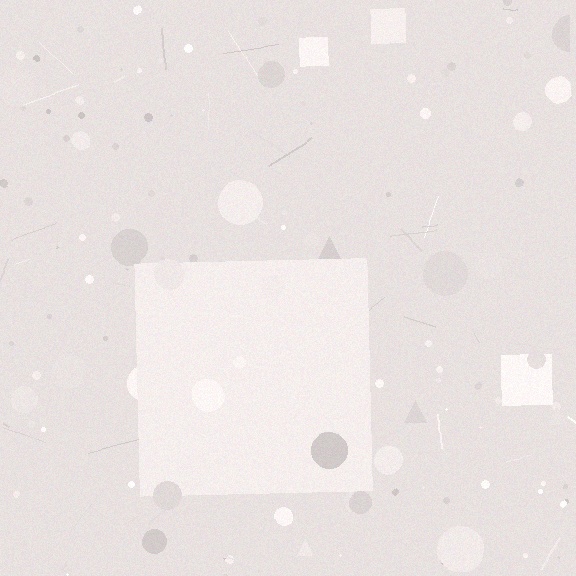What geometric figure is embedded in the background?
A square is embedded in the background.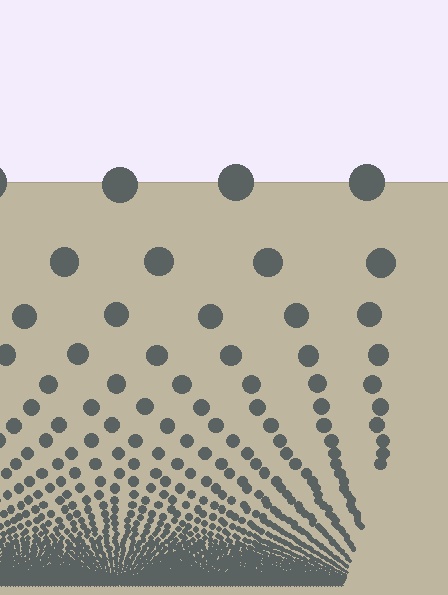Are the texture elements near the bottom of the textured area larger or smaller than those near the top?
Smaller. The gradient is inverted — elements near the bottom are smaller and denser.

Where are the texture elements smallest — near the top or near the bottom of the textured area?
Near the bottom.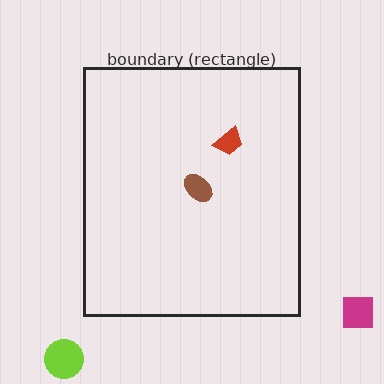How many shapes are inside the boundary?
2 inside, 2 outside.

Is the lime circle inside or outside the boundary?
Outside.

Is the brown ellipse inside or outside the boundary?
Inside.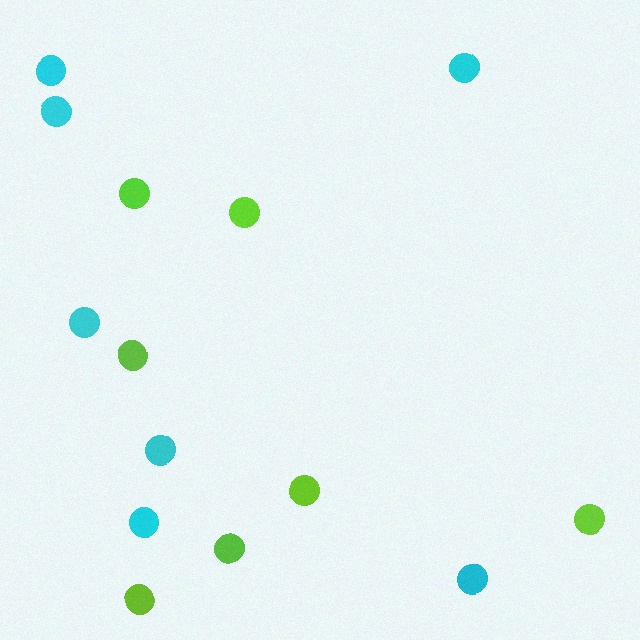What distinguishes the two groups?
There are 2 groups: one group of cyan circles (7) and one group of lime circles (7).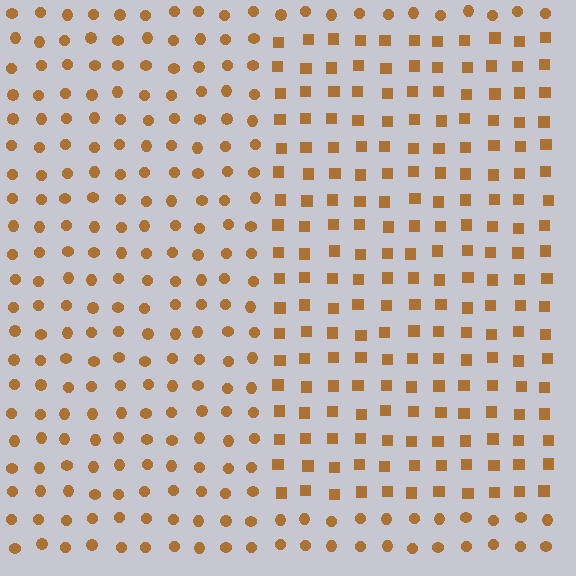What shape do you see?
I see a rectangle.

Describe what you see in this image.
The image is filled with small brown elements arranged in a uniform grid. A rectangle-shaped region contains squares, while the surrounding area contains circles. The boundary is defined purely by the change in element shape.